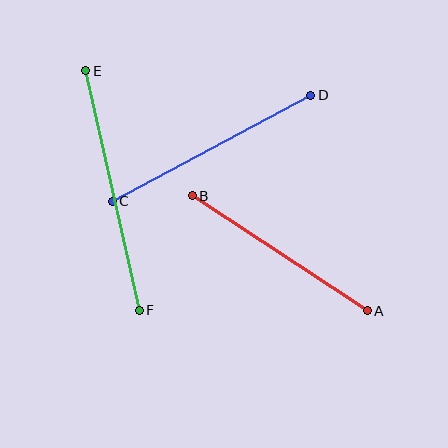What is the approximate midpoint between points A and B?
The midpoint is at approximately (280, 253) pixels.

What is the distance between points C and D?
The distance is approximately 225 pixels.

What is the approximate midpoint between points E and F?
The midpoint is at approximately (113, 191) pixels.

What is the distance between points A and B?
The distance is approximately 210 pixels.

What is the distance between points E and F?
The distance is approximately 245 pixels.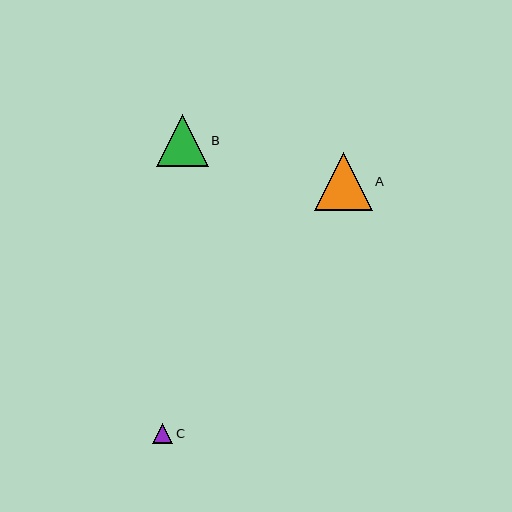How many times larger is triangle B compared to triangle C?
Triangle B is approximately 2.5 times the size of triangle C.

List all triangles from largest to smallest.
From largest to smallest: A, B, C.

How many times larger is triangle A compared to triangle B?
Triangle A is approximately 1.1 times the size of triangle B.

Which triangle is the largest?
Triangle A is the largest with a size of approximately 58 pixels.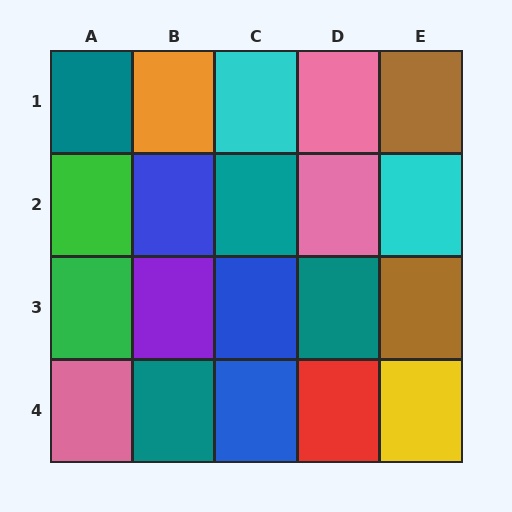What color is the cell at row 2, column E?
Cyan.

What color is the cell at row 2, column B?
Blue.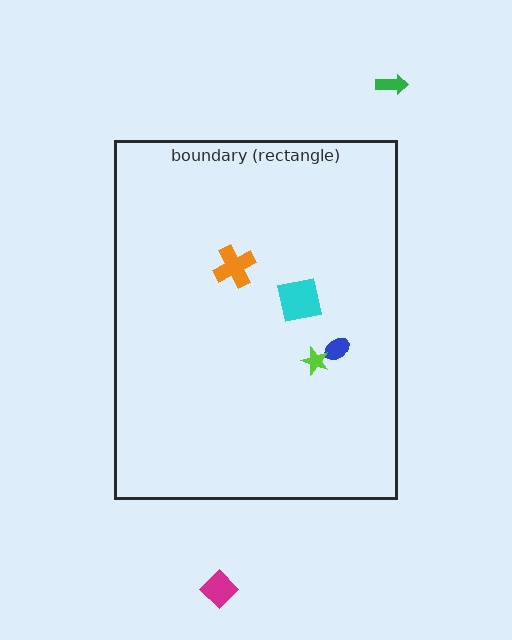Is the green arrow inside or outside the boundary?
Outside.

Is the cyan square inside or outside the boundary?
Inside.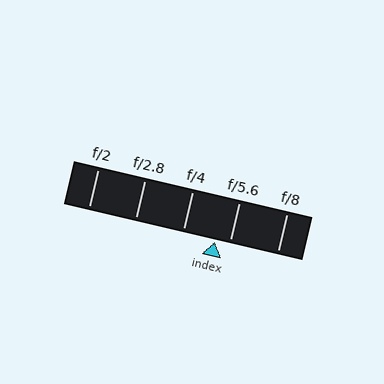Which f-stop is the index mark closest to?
The index mark is closest to f/5.6.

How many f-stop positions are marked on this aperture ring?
There are 5 f-stop positions marked.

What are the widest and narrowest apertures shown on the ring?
The widest aperture shown is f/2 and the narrowest is f/8.